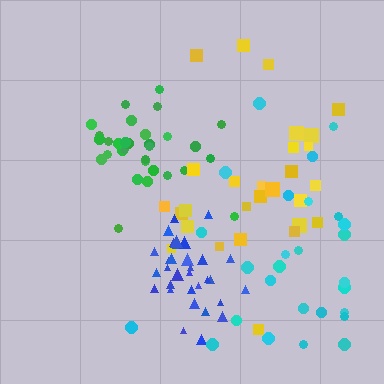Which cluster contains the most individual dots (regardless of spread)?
Blue (32).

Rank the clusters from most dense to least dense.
blue, green, yellow, cyan.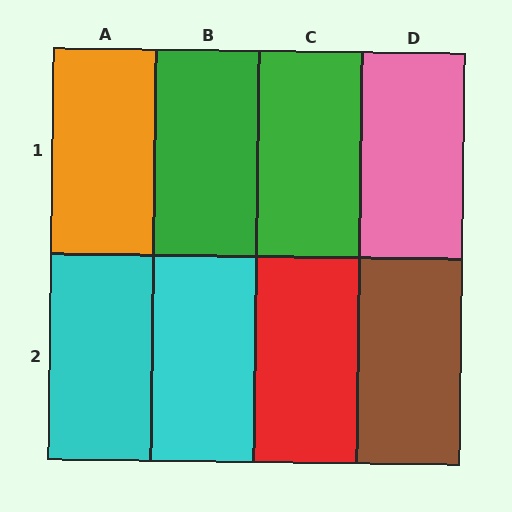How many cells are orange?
1 cell is orange.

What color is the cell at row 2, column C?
Red.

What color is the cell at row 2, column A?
Cyan.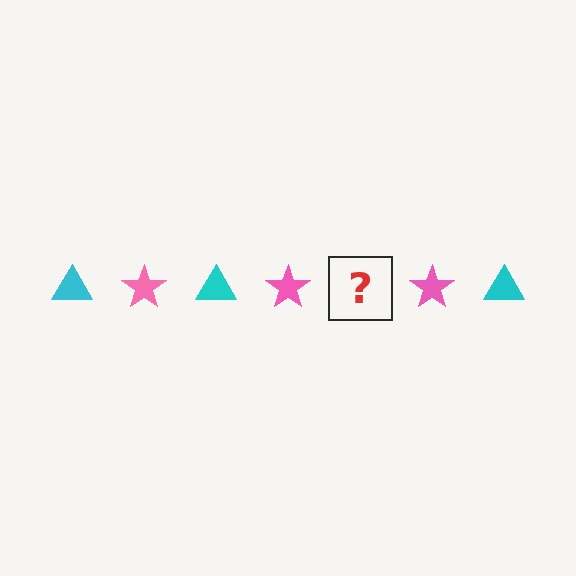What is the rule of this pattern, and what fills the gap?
The rule is that the pattern alternates between cyan triangle and pink star. The gap should be filled with a cyan triangle.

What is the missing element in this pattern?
The missing element is a cyan triangle.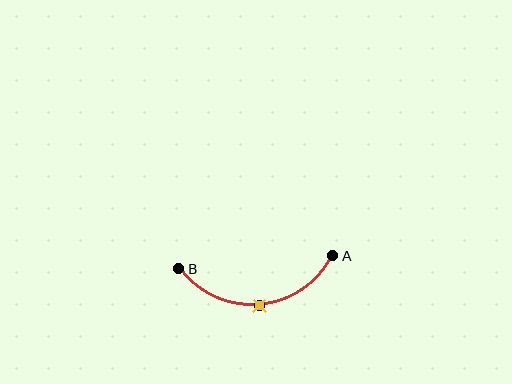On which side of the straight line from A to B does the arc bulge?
The arc bulges below the straight line connecting A and B.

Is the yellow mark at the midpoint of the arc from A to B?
Yes. The yellow mark lies on the arc at equal arc-length from both A and B — it is the arc midpoint.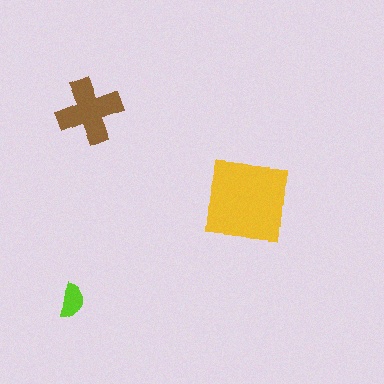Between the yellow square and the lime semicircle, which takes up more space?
The yellow square.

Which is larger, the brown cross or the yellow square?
The yellow square.